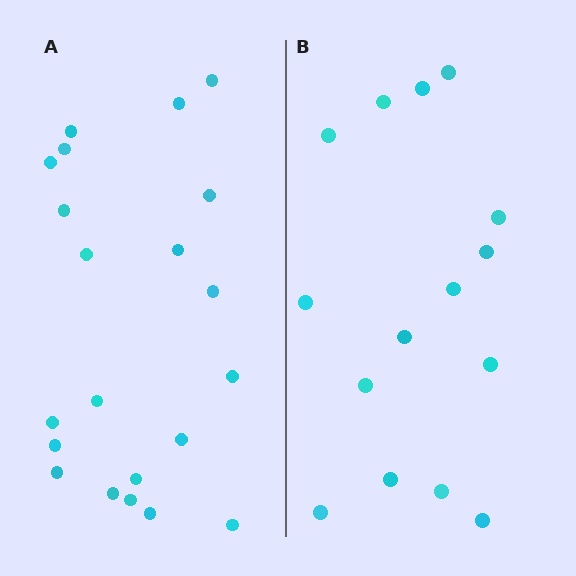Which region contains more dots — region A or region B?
Region A (the left region) has more dots.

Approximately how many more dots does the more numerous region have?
Region A has about 6 more dots than region B.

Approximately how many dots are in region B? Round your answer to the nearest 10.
About 20 dots. (The exact count is 15, which rounds to 20.)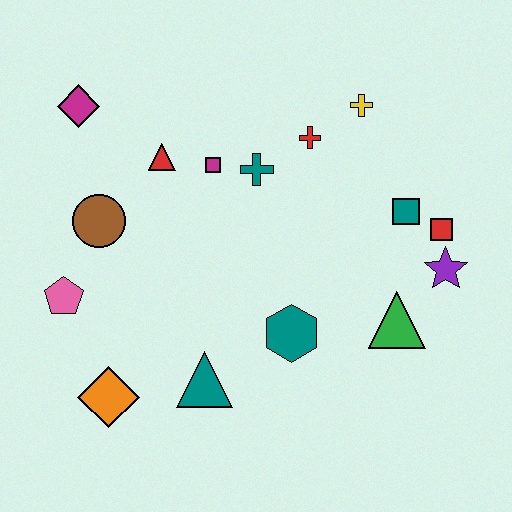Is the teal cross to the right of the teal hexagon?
No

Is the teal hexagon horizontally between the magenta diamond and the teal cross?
No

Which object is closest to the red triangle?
The magenta square is closest to the red triangle.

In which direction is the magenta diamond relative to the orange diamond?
The magenta diamond is above the orange diamond.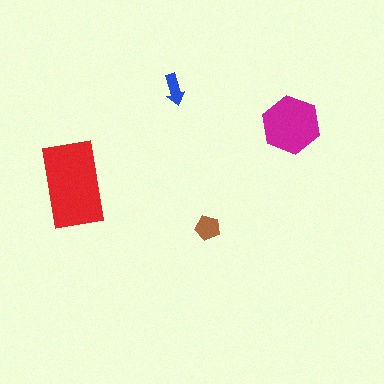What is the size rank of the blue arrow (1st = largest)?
4th.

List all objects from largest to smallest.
The red rectangle, the magenta hexagon, the brown pentagon, the blue arrow.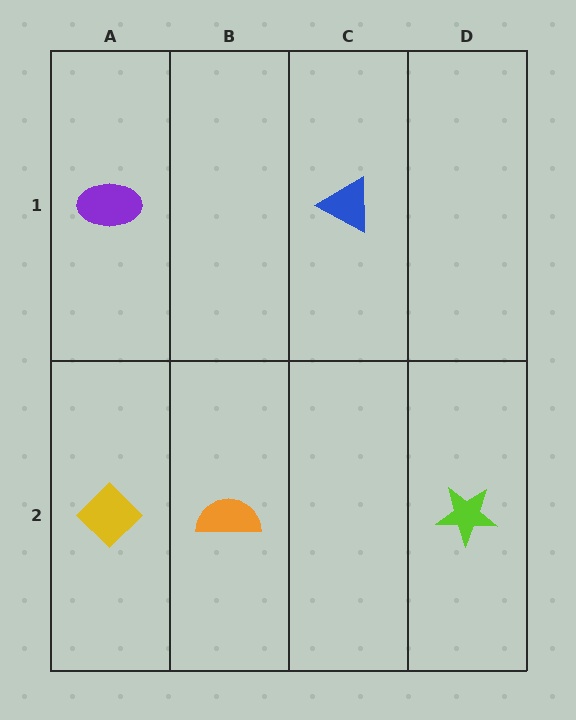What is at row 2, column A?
A yellow diamond.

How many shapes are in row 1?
2 shapes.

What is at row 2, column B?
An orange semicircle.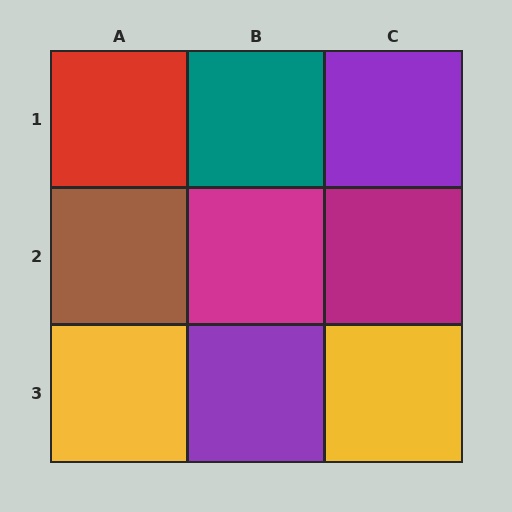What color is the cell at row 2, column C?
Magenta.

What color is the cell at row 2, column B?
Magenta.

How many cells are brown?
1 cell is brown.